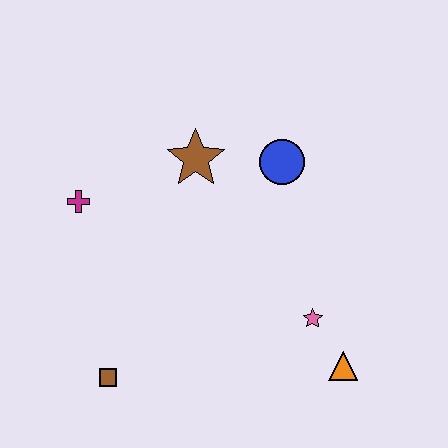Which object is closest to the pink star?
The orange triangle is closest to the pink star.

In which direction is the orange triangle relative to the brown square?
The orange triangle is to the right of the brown square.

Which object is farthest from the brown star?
The orange triangle is farthest from the brown star.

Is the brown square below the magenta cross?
Yes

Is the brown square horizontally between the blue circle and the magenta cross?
Yes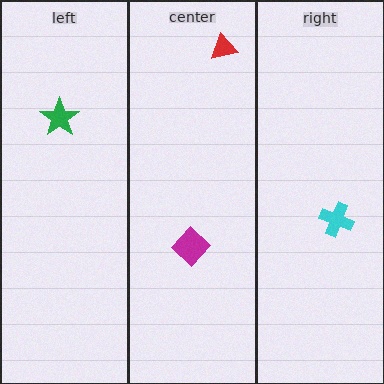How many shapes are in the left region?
1.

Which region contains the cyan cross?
The right region.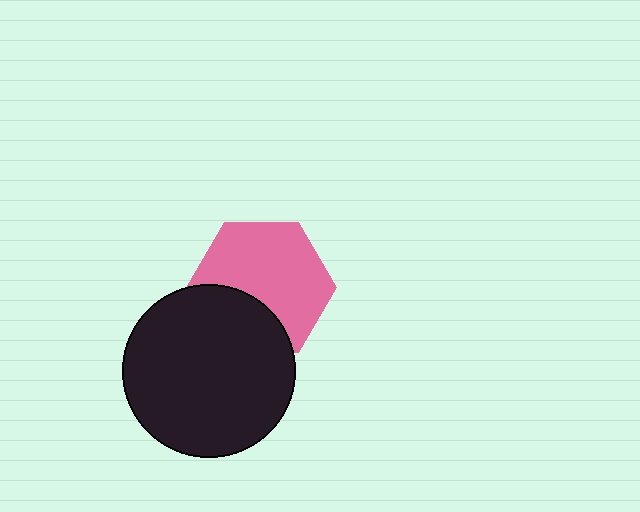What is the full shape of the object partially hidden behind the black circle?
The partially hidden object is a pink hexagon.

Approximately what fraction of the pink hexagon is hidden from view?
Roughly 32% of the pink hexagon is hidden behind the black circle.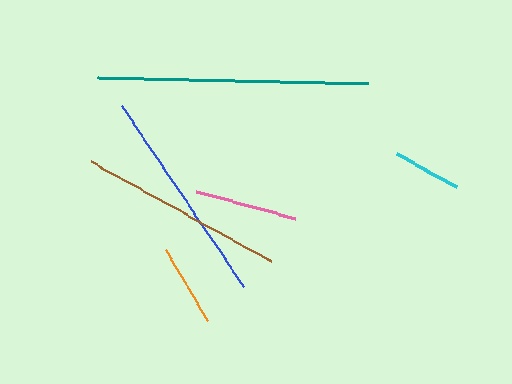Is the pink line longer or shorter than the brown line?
The brown line is longer than the pink line.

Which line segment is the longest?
The teal line is the longest at approximately 271 pixels.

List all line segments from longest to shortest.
From longest to shortest: teal, blue, brown, pink, orange, cyan.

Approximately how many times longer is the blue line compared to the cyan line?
The blue line is approximately 3.2 times the length of the cyan line.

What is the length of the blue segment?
The blue segment is approximately 218 pixels long.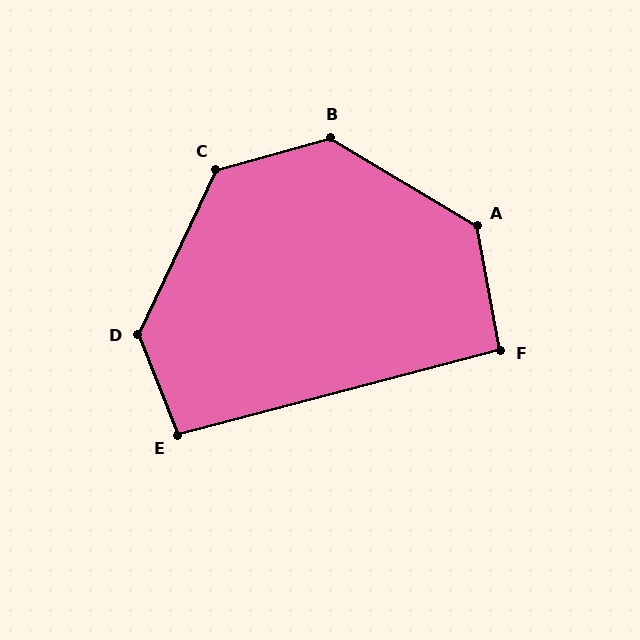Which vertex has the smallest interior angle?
F, at approximately 94 degrees.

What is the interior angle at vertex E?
Approximately 97 degrees (obtuse).